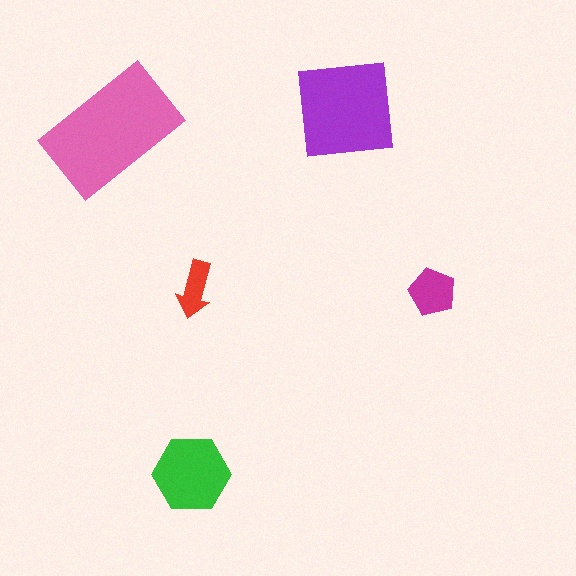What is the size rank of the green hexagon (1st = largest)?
3rd.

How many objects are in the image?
There are 5 objects in the image.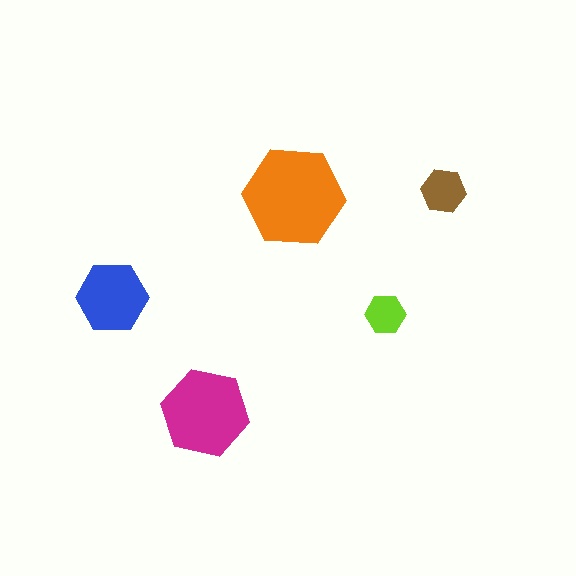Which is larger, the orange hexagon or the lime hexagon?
The orange one.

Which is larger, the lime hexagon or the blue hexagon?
The blue one.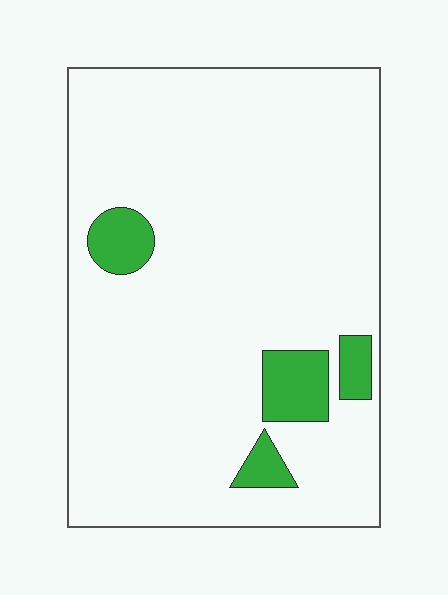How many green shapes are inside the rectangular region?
4.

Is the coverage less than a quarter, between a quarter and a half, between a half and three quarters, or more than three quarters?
Less than a quarter.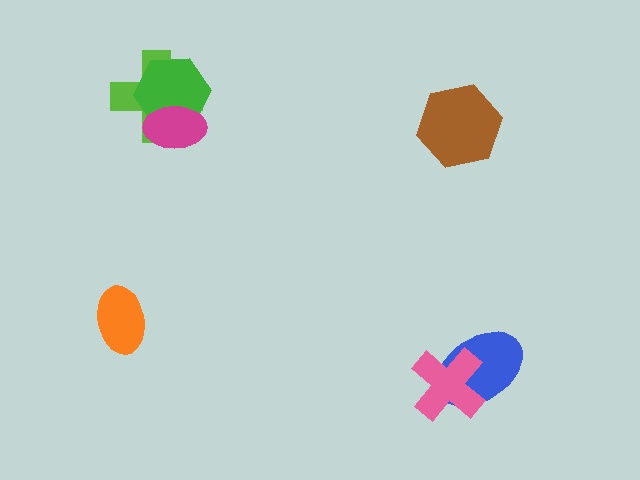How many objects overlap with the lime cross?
2 objects overlap with the lime cross.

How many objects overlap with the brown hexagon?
0 objects overlap with the brown hexagon.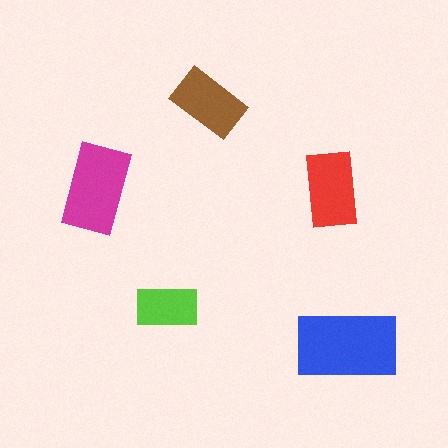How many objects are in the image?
There are 5 objects in the image.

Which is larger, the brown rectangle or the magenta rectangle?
The magenta one.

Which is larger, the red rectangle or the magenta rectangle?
The magenta one.